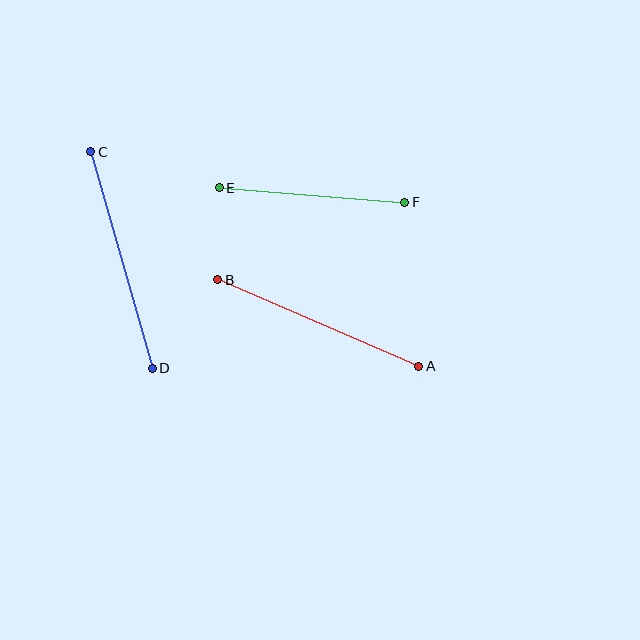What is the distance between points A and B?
The distance is approximately 219 pixels.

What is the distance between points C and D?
The distance is approximately 225 pixels.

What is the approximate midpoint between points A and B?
The midpoint is at approximately (318, 323) pixels.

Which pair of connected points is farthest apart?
Points C and D are farthest apart.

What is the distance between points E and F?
The distance is approximately 186 pixels.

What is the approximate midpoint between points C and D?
The midpoint is at approximately (121, 260) pixels.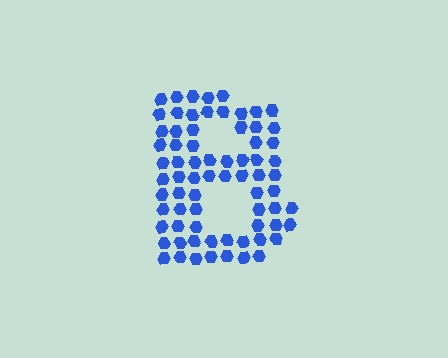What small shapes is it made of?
It is made of small hexagons.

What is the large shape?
The large shape is the letter B.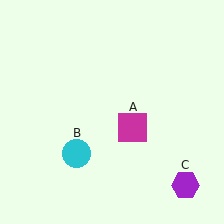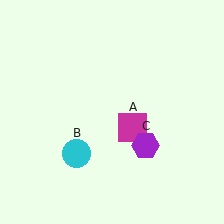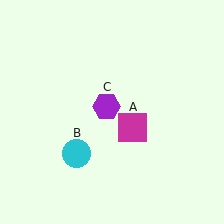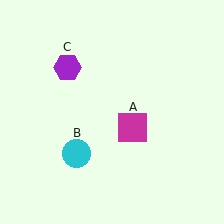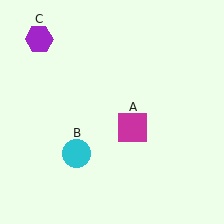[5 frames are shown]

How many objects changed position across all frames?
1 object changed position: purple hexagon (object C).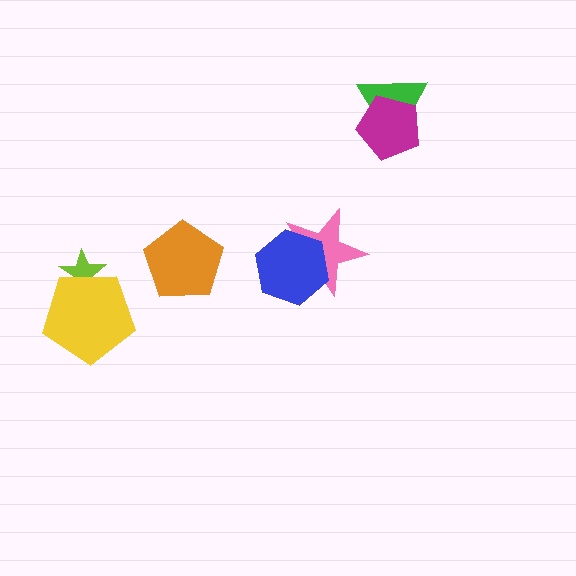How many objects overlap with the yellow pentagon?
1 object overlaps with the yellow pentagon.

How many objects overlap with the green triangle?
1 object overlaps with the green triangle.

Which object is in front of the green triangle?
The magenta pentagon is in front of the green triangle.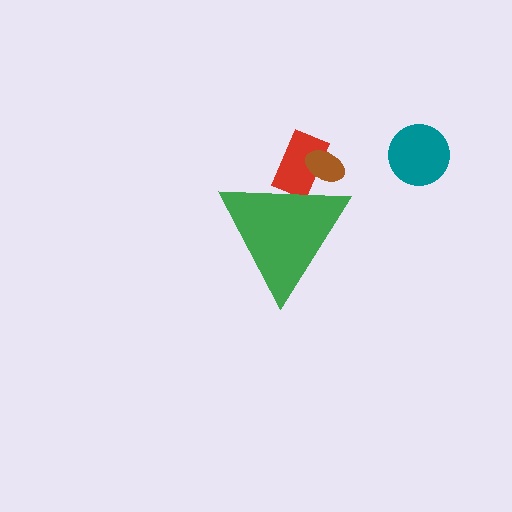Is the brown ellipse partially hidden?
Yes, the brown ellipse is partially hidden behind the green triangle.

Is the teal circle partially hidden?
No, the teal circle is fully visible.